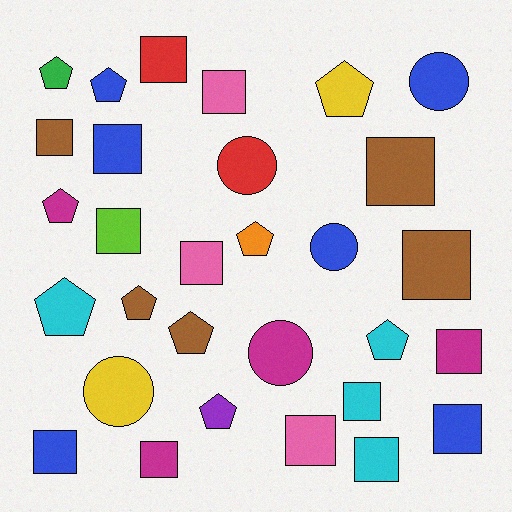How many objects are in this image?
There are 30 objects.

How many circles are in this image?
There are 5 circles.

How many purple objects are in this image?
There is 1 purple object.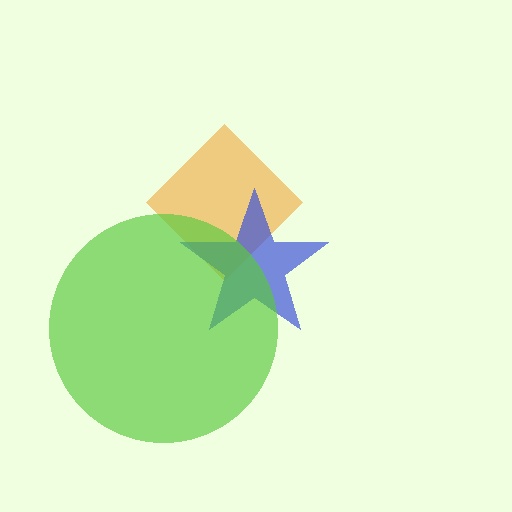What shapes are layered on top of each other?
The layered shapes are: an orange diamond, a blue star, a lime circle.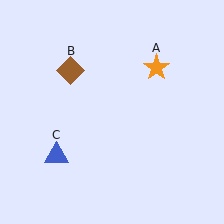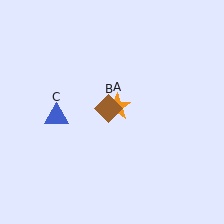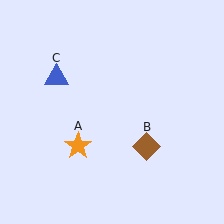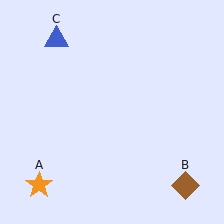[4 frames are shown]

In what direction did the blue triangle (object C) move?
The blue triangle (object C) moved up.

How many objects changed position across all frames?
3 objects changed position: orange star (object A), brown diamond (object B), blue triangle (object C).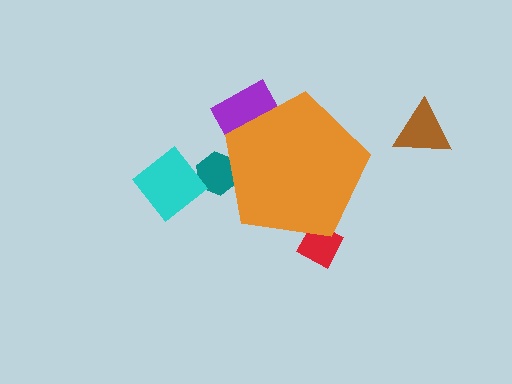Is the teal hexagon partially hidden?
Yes, the teal hexagon is partially hidden behind the orange pentagon.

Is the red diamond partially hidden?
Yes, the red diamond is partially hidden behind the orange pentagon.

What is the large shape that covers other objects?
An orange pentagon.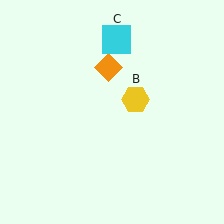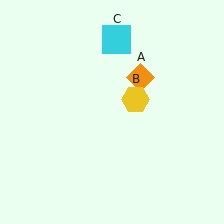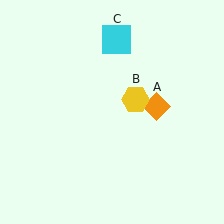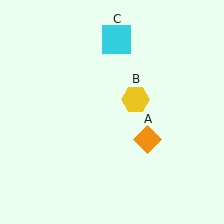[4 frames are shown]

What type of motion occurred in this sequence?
The orange diamond (object A) rotated clockwise around the center of the scene.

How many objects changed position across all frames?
1 object changed position: orange diamond (object A).